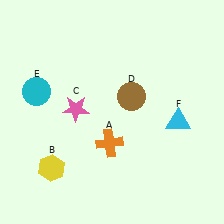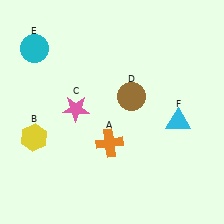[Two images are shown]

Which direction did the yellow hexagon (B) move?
The yellow hexagon (B) moved up.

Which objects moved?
The objects that moved are: the yellow hexagon (B), the cyan circle (E).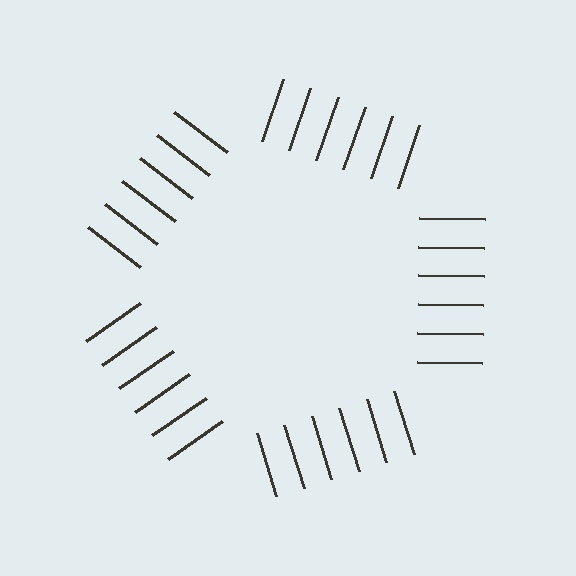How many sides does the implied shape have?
5 sides — the line-ends trace a pentagon.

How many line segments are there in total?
30 — 6 along each of the 5 edges.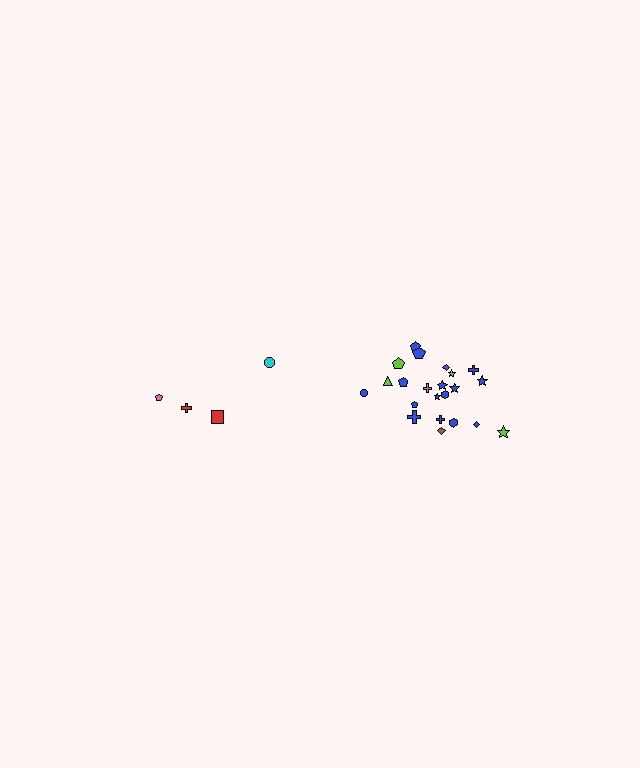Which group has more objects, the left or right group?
The right group.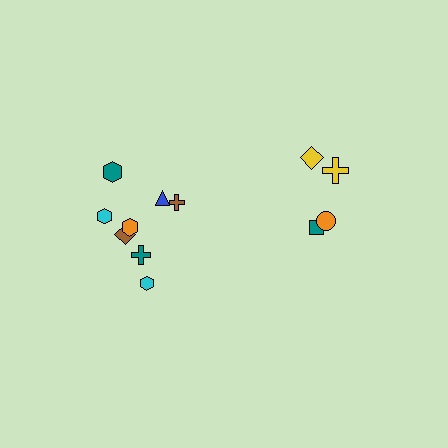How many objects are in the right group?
There are 4 objects.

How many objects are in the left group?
There are 8 objects.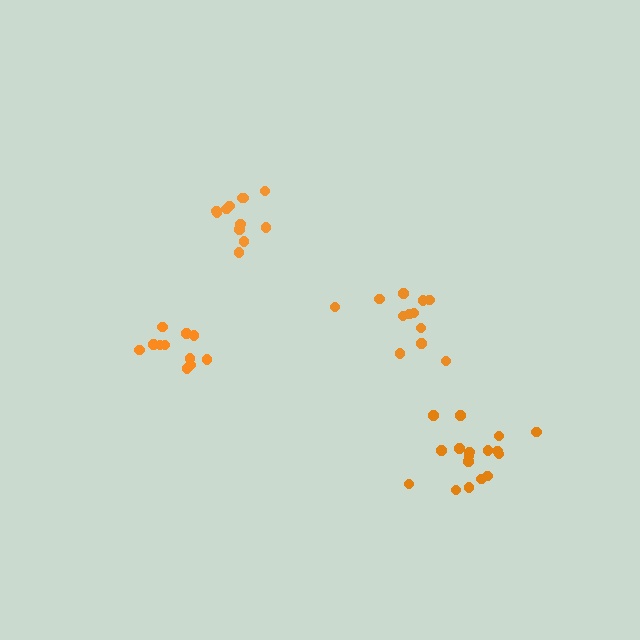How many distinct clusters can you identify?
There are 4 distinct clusters.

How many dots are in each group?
Group 1: 12 dots, Group 2: 12 dots, Group 3: 11 dots, Group 4: 17 dots (52 total).